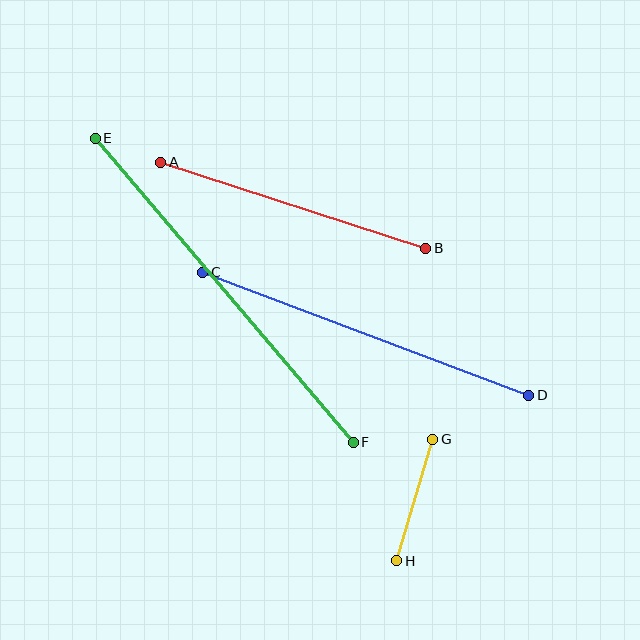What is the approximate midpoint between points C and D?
The midpoint is at approximately (366, 334) pixels.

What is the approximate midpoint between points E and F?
The midpoint is at approximately (224, 290) pixels.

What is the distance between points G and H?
The distance is approximately 127 pixels.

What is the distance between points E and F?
The distance is approximately 398 pixels.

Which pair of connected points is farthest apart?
Points E and F are farthest apart.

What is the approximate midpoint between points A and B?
The midpoint is at approximately (293, 205) pixels.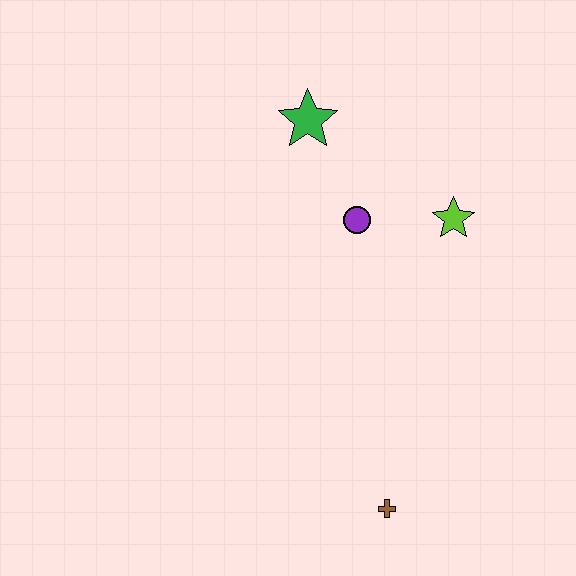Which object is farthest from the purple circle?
The brown cross is farthest from the purple circle.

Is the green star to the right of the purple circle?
No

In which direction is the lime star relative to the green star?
The lime star is to the right of the green star.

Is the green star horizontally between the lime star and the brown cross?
No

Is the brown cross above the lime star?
No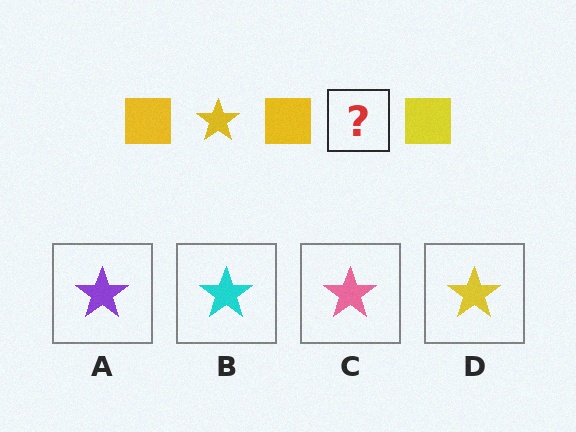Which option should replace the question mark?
Option D.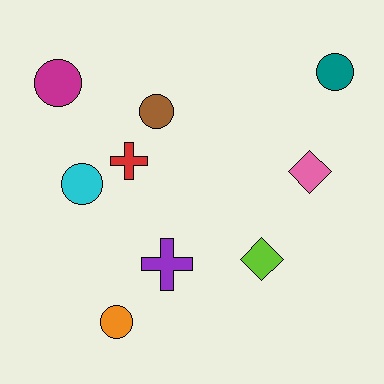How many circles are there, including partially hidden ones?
There are 5 circles.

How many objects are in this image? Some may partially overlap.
There are 9 objects.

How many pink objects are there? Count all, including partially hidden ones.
There is 1 pink object.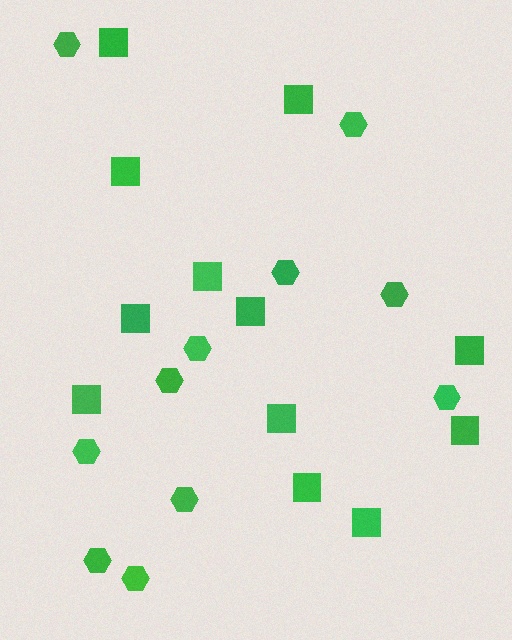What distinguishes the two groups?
There are 2 groups: one group of hexagons (11) and one group of squares (12).